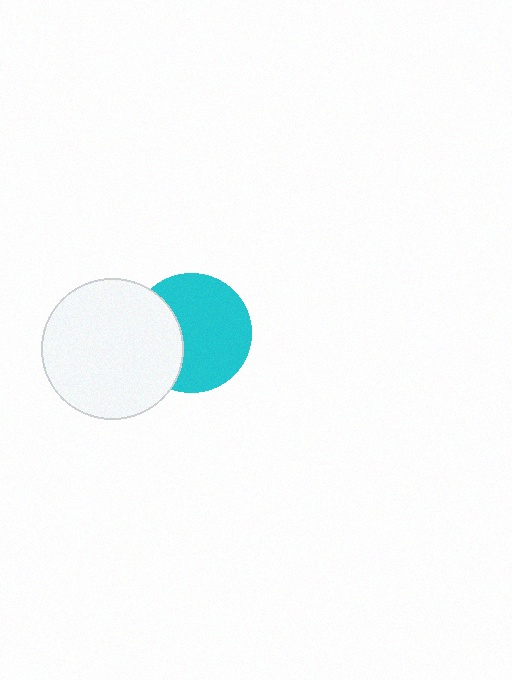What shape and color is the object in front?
The object in front is a white circle.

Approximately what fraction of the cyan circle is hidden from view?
Roughly 32% of the cyan circle is hidden behind the white circle.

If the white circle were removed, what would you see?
You would see the complete cyan circle.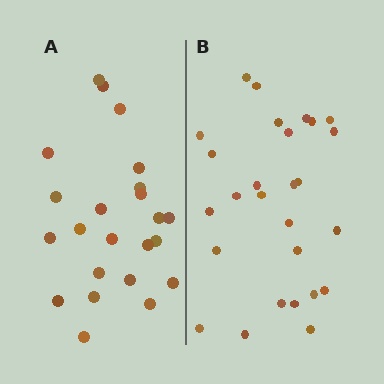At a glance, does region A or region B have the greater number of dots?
Region B (the right region) has more dots.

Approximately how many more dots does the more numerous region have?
Region B has about 4 more dots than region A.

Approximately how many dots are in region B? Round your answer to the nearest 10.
About 30 dots. (The exact count is 27, which rounds to 30.)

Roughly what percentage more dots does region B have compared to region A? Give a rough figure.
About 15% more.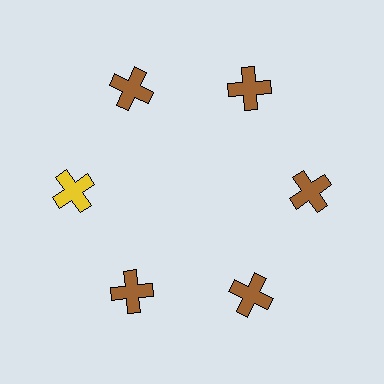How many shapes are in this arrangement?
There are 6 shapes arranged in a ring pattern.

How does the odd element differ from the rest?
It has a different color: yellow instead of brown.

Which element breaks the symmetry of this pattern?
The yellow cross at roughly the 9 o'clock position breaks the symmetry. All other shapes are brown crosses.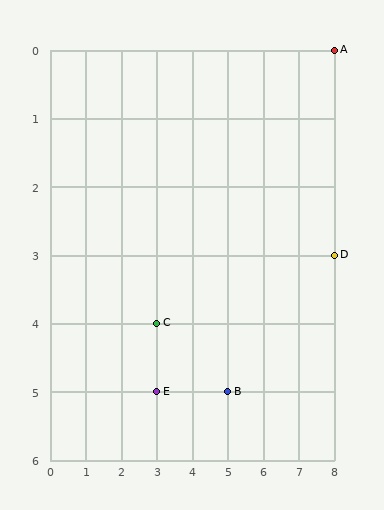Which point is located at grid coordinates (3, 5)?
Point E is at (3, 5).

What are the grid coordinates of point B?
Point B is at grid coordinates (5, 5).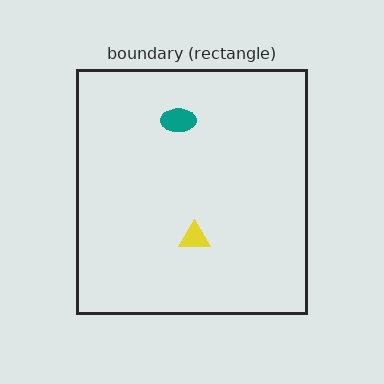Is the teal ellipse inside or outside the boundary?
Inside.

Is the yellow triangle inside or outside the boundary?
Inside.